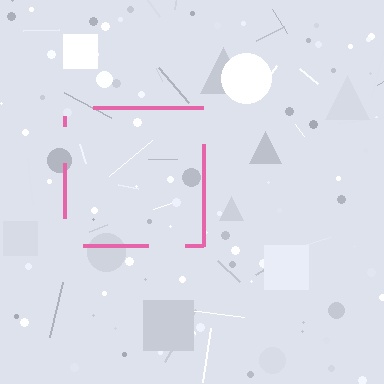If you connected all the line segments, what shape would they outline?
They would outline a square.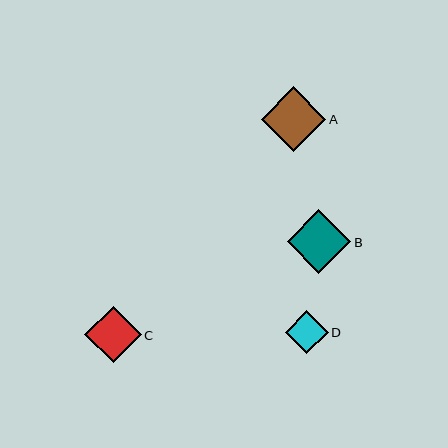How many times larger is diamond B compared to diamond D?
Diamond B is approximately 1.5 times the size of diamond D.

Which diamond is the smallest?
Diamond D is the smallest with a size of approximately 43 pixels.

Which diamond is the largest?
Diamond A is the largest with a size of approximately 64 pixels.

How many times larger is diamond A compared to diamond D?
Diamond A is approximately 1.5 times the size of diamond D.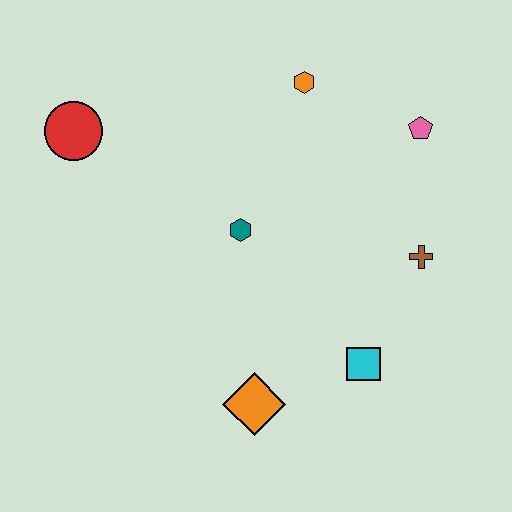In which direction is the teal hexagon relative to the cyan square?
The teal hexagon is above the cyan square.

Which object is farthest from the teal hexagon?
The pink pentagon is farthest from the teal hexagon.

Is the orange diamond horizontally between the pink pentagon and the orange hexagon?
No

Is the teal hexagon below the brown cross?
No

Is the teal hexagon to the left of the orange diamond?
Yes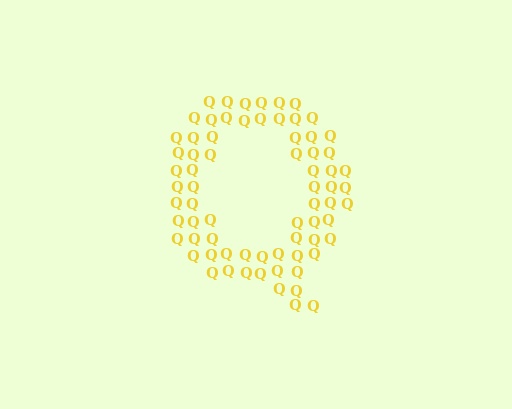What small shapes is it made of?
It is made of small letter Q's.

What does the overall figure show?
The overall figure shows the letter Q.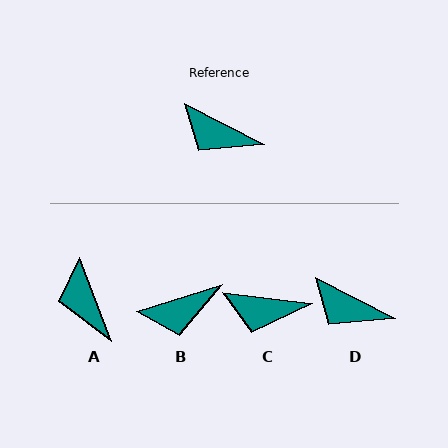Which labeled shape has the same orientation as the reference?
D.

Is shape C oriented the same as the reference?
No, it is off by about 20 degrees.